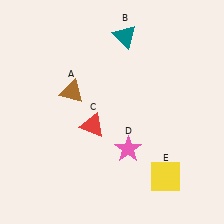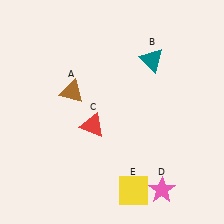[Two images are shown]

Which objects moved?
The objects that moved are: the teal triangle (B), the pink star (D), the yellow square (E).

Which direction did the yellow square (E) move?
The yellow square (E) moved left.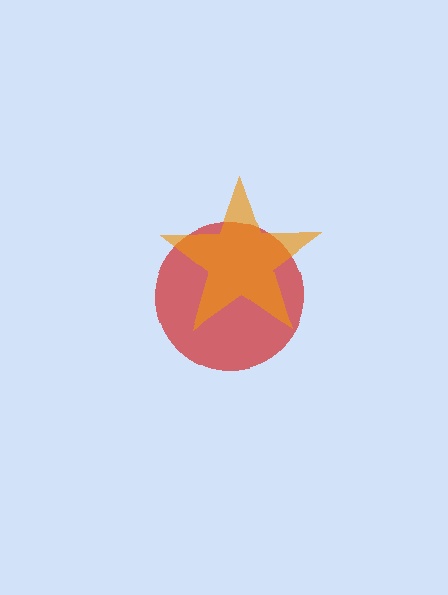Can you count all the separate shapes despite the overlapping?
Yes, there are 2 separate shapes.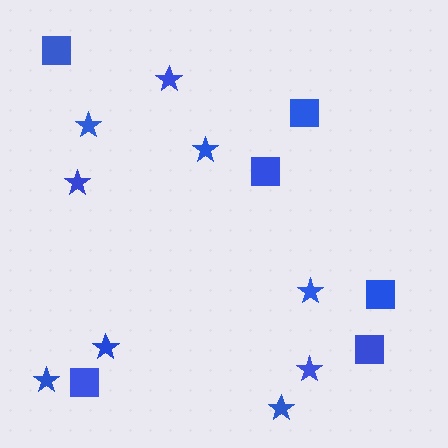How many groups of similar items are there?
There are 2 groups: one group of stars (9) and one group of squares (6).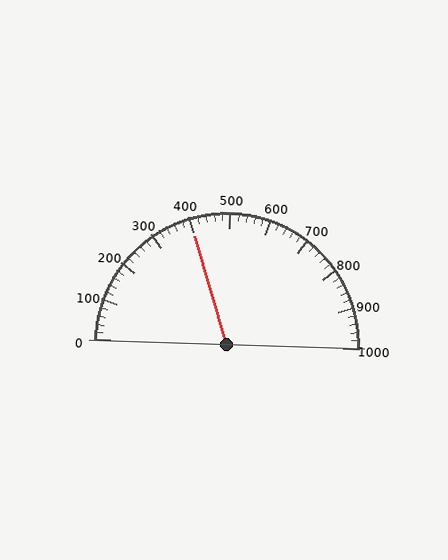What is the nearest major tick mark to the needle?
The nearest major tick mark is 400.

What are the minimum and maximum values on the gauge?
The gauge ranges from 0 to 1000.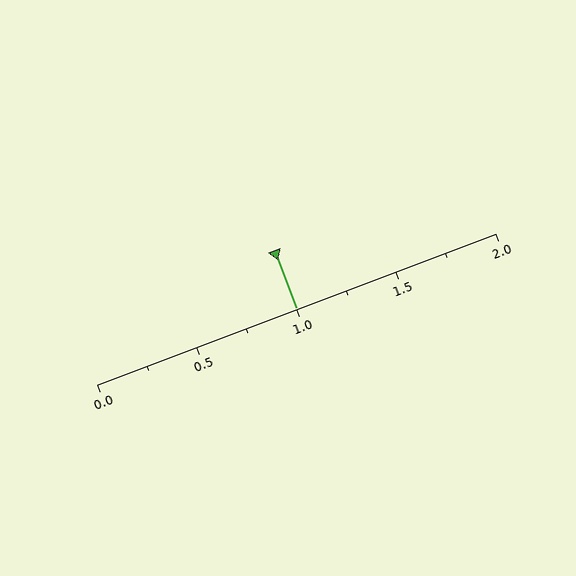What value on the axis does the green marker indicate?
The marker indicates approximately 1.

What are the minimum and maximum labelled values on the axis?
The axis runs from 0.0 to 2.0.